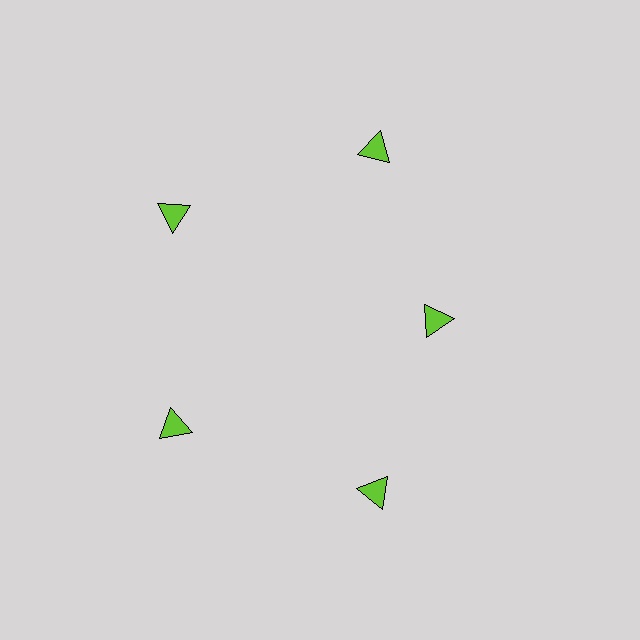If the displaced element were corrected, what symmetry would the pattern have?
It would have 5-fold rotational symmetry — the pattern would map onto itself every 72 degrees.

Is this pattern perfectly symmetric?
No. The 5 lime triangles are arranged in a ring, but one element near the 3 o'clock position is pulled inward toward the center, breaking the 5-fold rotational symmetry.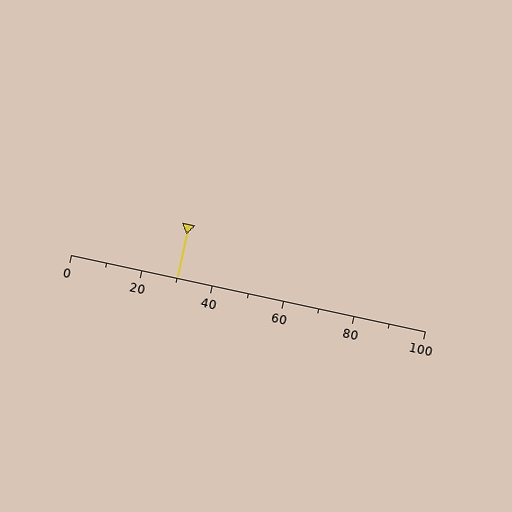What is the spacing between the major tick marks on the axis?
The major ticks are spaced 20 apart.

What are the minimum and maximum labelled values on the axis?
The axis runs from 0 to 100.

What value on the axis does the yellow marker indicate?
The marker indicates approximately 30.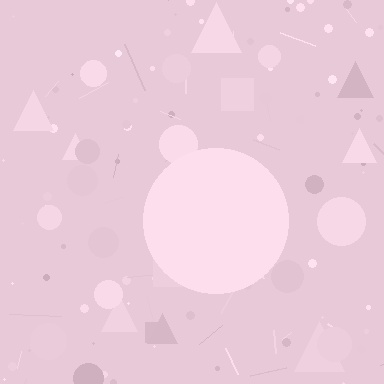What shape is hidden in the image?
A circle is hidden in the image.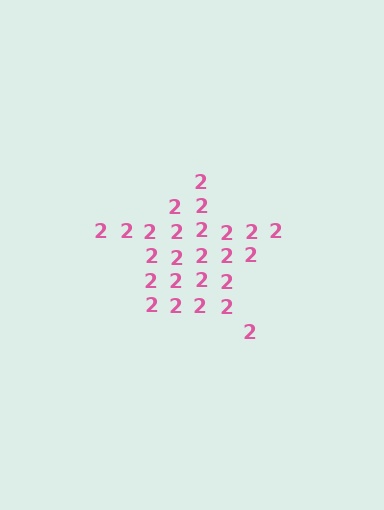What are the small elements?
The small elements are digit 2's.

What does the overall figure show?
The overall figure shows a star.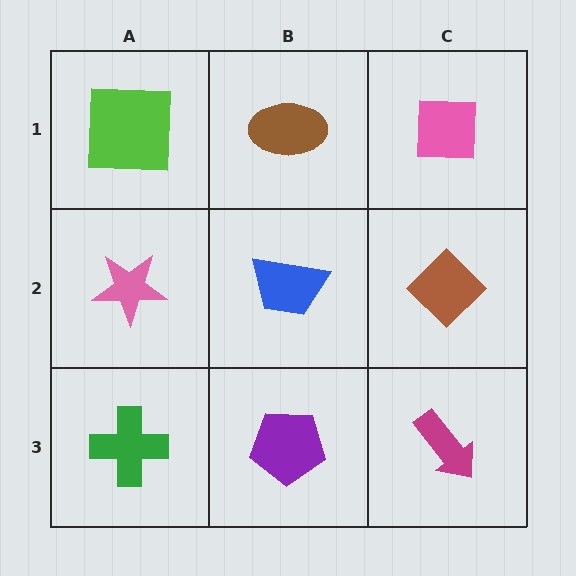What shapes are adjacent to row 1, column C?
A brown diamond (row 2, column C), a brown ellipse (row 1, column B).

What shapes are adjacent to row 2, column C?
A pink square (row 1, column C), a magenta arrow (row 3, column C), a blue trapezoid (row 2, column B).